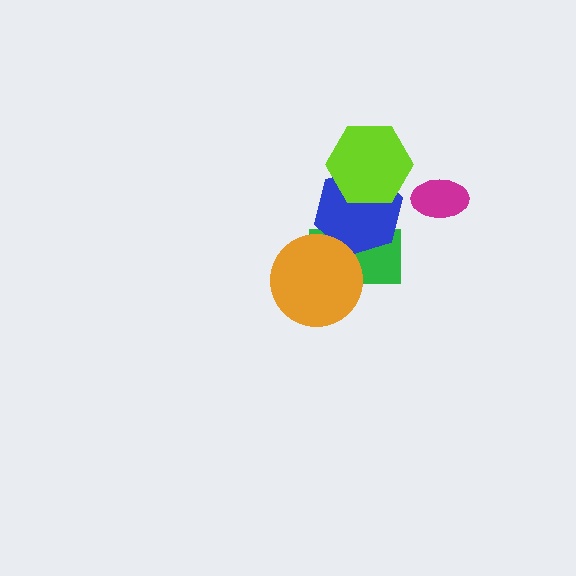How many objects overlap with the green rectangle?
2 objects overlap with the green rectangle.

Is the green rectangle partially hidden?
Yes, it is partially covered by another shape.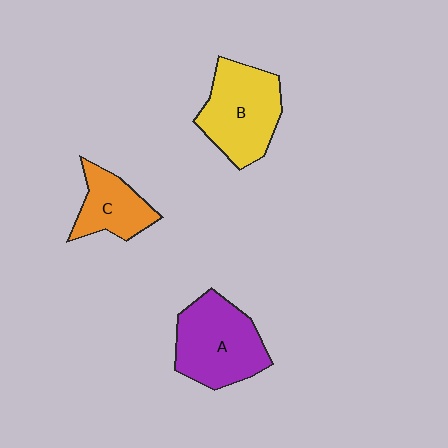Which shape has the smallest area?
Shape C (orange).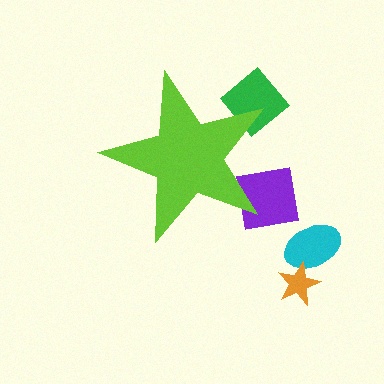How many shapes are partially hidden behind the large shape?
2 shapes are partially hidden.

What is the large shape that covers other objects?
A lime star.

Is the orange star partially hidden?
No, the orange star is fully visible.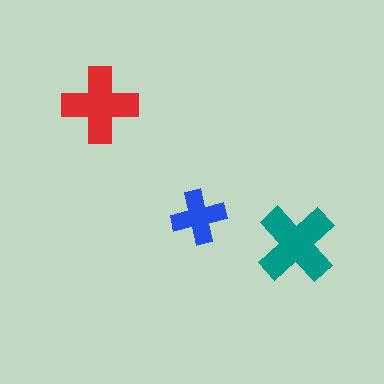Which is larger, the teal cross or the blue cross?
The teal one.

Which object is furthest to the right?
The teal cross is rightmost.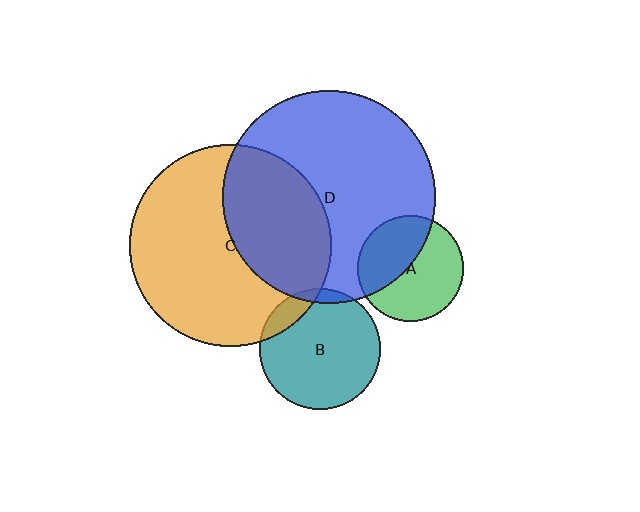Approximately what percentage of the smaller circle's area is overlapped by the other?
Approximately 40%.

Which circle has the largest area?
Circle D (blue).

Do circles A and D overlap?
Yes.